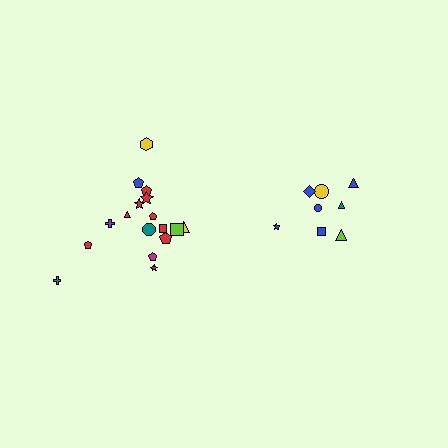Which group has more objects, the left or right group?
The left group.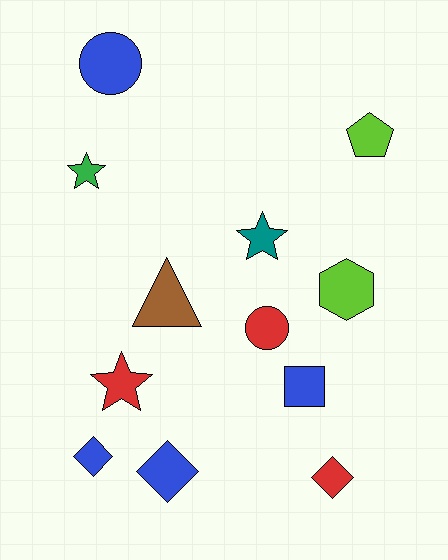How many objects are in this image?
There are 12 objects.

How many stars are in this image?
There are 3 stars.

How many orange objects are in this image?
There are no orange objects.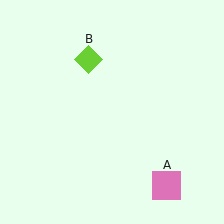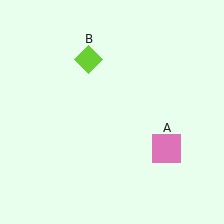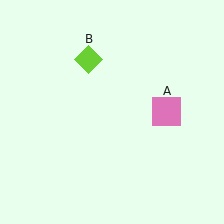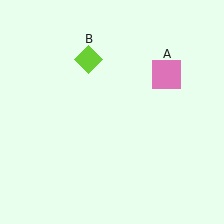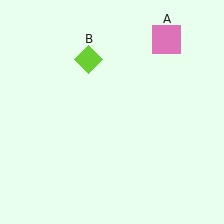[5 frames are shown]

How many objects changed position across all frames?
1 object changed position: pink square (object A).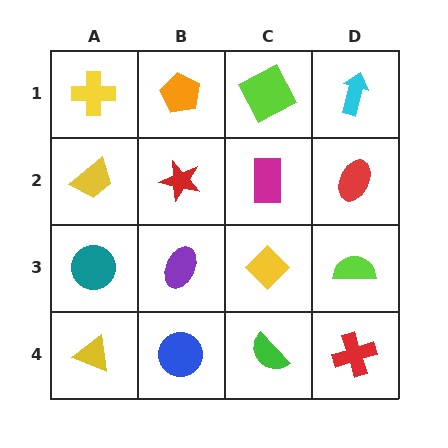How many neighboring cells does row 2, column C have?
4.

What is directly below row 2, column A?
A teal circle.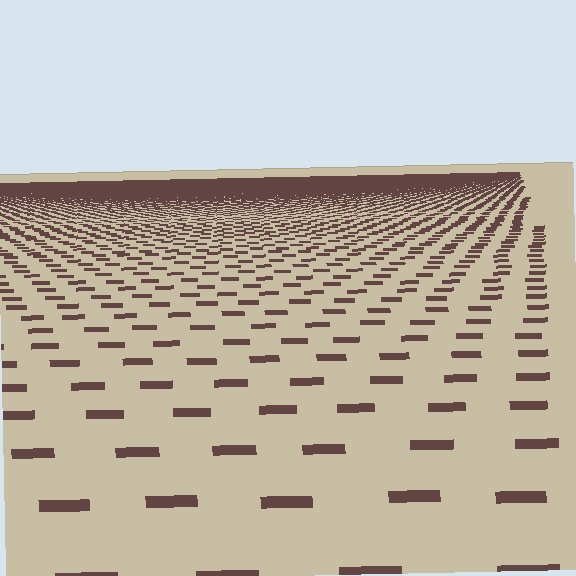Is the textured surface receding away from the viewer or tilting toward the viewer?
The surface is receding away from the viewer. Texture elements get smaller and denser toward the top.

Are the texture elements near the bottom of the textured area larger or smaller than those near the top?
Larger. Near the bottom, elements are closer to the viewer and appear at a bigger on-screen size.